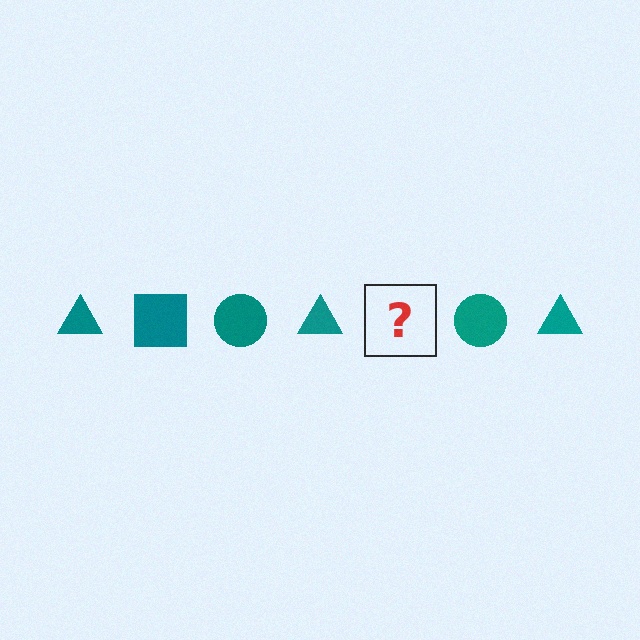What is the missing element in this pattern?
The missing element is a teal square.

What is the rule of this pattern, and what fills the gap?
The rule is that the pattern cycles through triangle, square, circle shapes in teal. The gap should be filled with a teal square.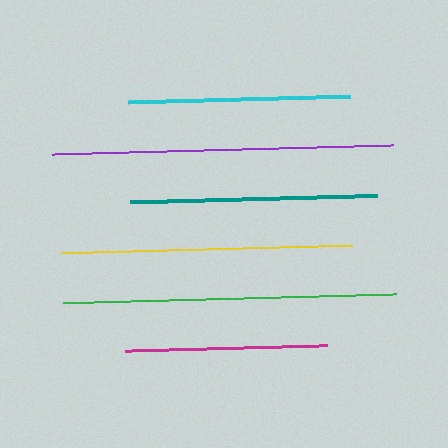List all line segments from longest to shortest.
From longest to shortest: purple, green, yellow, teal, cyan, magenta.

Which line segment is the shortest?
The magenta line is the shortest at approximately 202 pixels.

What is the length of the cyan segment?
The cyan segment is approximately 222 pixels long.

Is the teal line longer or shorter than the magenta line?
The teal line is longer than the magenta line.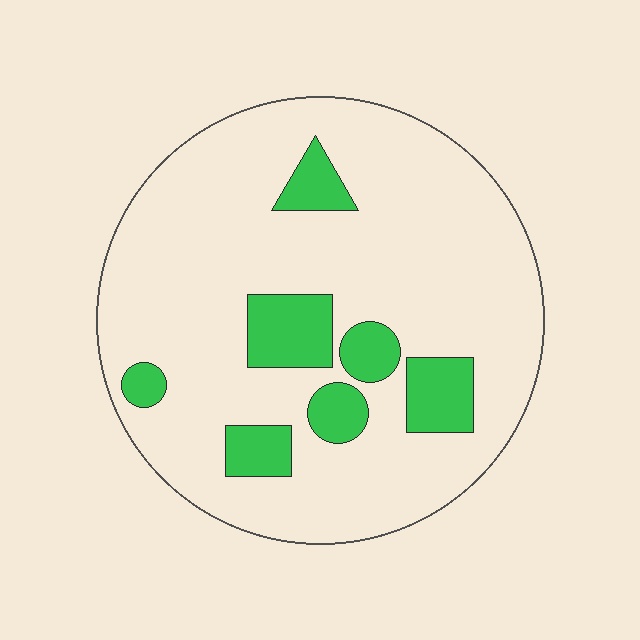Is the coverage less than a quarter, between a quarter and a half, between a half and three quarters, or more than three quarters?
Less than a quarter.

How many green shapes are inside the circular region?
7.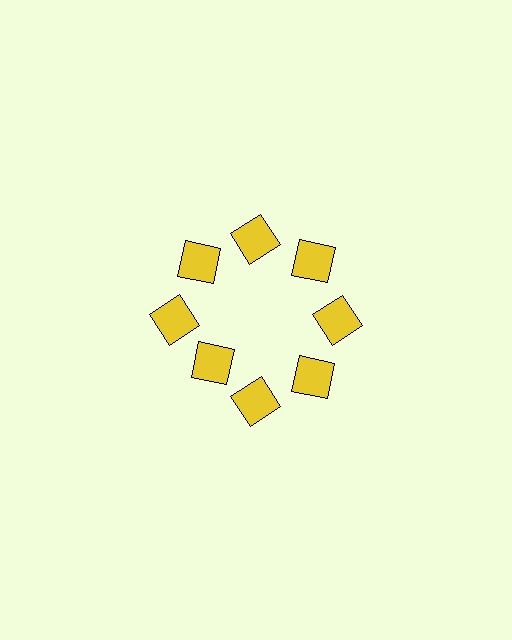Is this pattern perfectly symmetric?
No. The 8 yellow squares are arranged in a ring, but one element near the 8 o'clock position is pulled inward toward the center, breaking the 8-fold rotational symmetry.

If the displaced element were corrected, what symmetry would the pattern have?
It would have 8-fold rotational symmetry — the pattern would map onto itself every 45 degrees.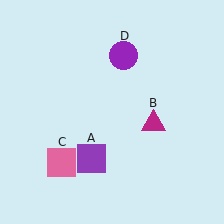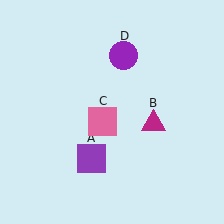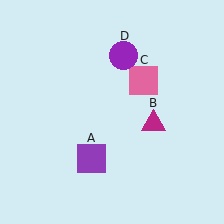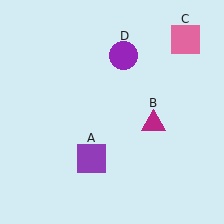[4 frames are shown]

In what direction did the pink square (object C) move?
The pink square (object C) moved up and to the right.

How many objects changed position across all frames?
1 object changed position: pink square (object C).